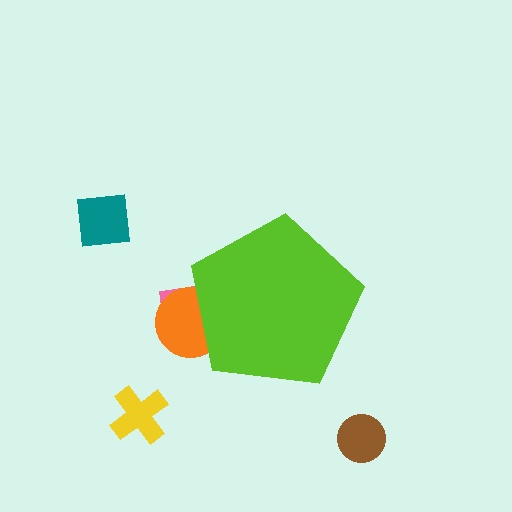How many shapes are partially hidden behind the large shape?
2 shapes are partially hidden.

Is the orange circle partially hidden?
Yes, the orange circle is partially hidden behind the lime pentagon.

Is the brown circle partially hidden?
No, the brown circle is fully visible.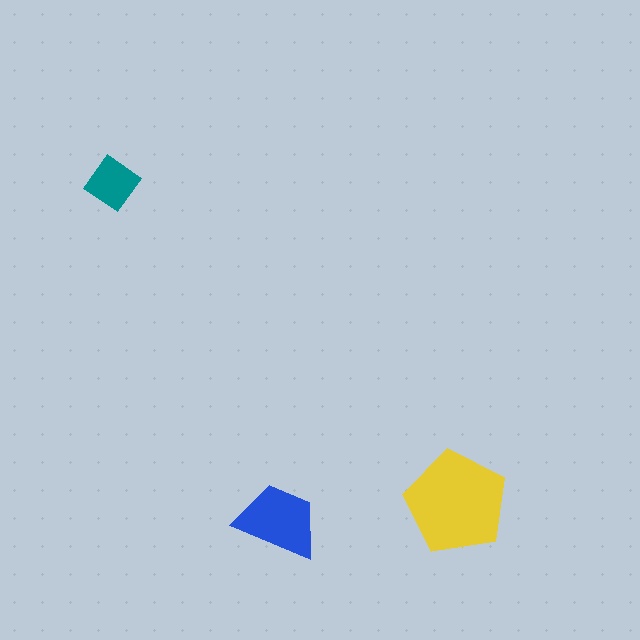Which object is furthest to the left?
The teal diamond is leftmost.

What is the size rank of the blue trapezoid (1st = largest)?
2nd.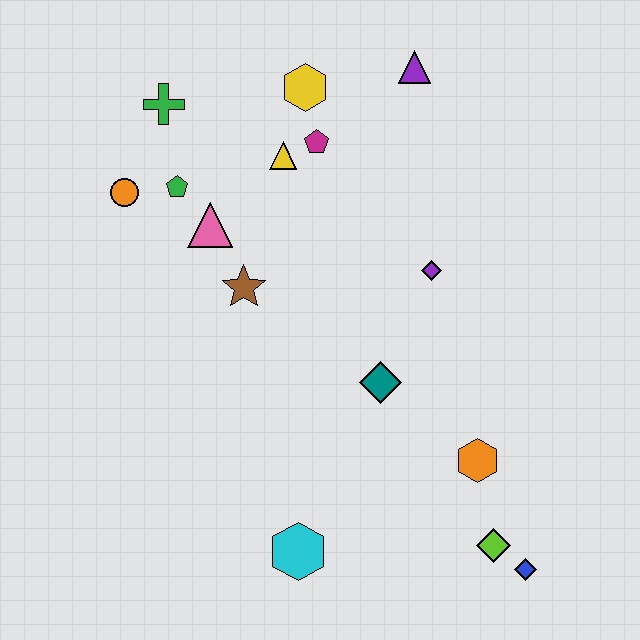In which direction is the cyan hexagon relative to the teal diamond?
The cyan hexagon is below the teal diamond.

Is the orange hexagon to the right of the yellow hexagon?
Yes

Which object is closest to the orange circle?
The green pentagon is closest to the orange circle.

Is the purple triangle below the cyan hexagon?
No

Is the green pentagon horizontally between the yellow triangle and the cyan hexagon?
No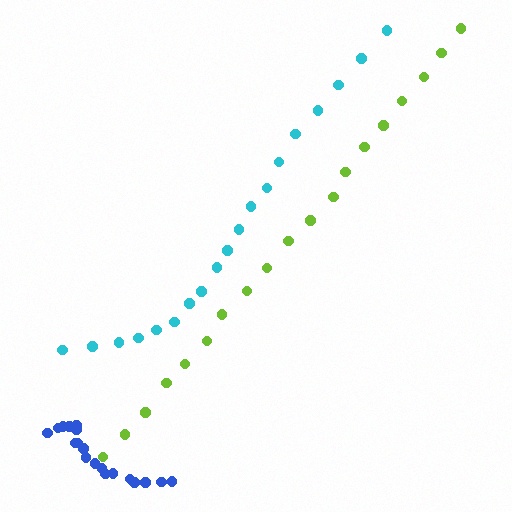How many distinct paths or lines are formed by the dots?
There are 3 distinct paths.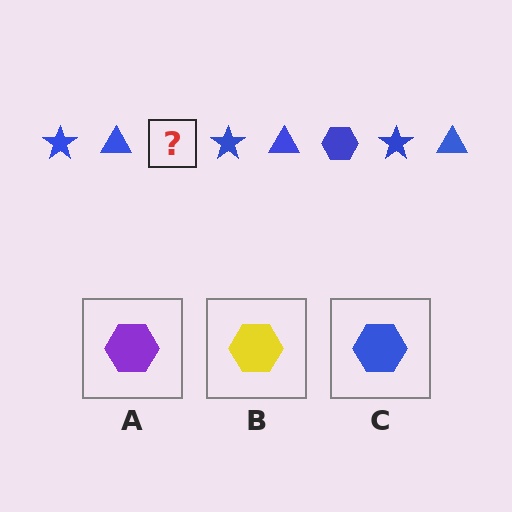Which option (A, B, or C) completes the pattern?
C.